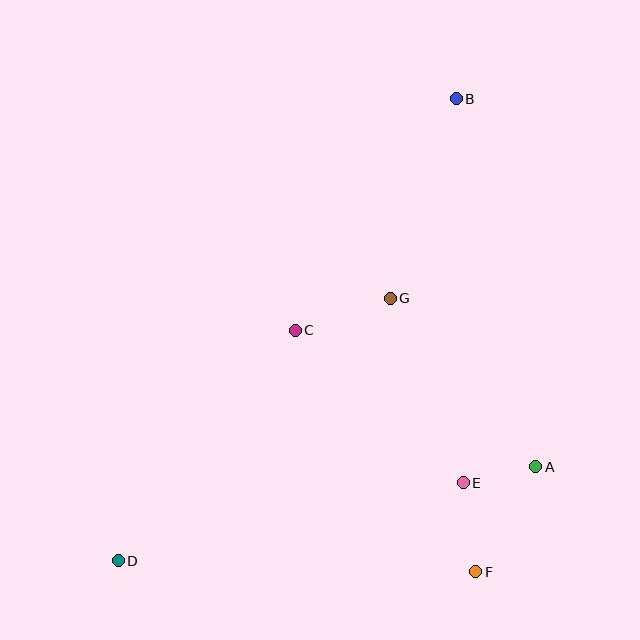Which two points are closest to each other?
Points A and E are closest to each other.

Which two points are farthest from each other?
Points B and D are farthest from each other.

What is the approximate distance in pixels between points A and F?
The distance between A and F is approximately 121 pixels.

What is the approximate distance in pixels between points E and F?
The distance between E and F is approximately 90 pixels.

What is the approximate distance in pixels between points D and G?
The distance between D and G is approximately 378 pixels.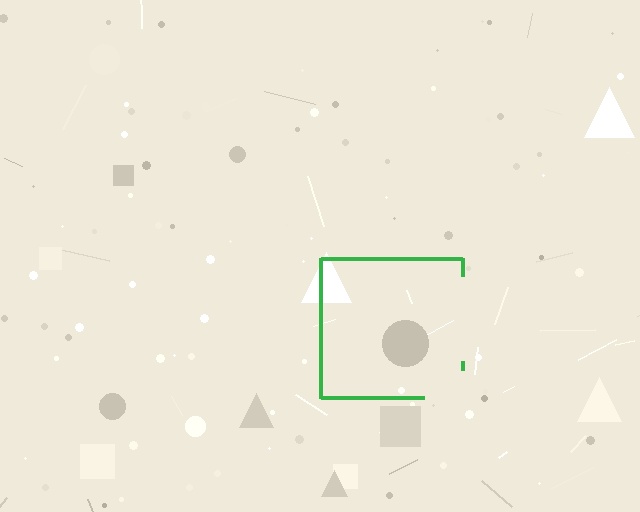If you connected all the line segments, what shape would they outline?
They would outline a square.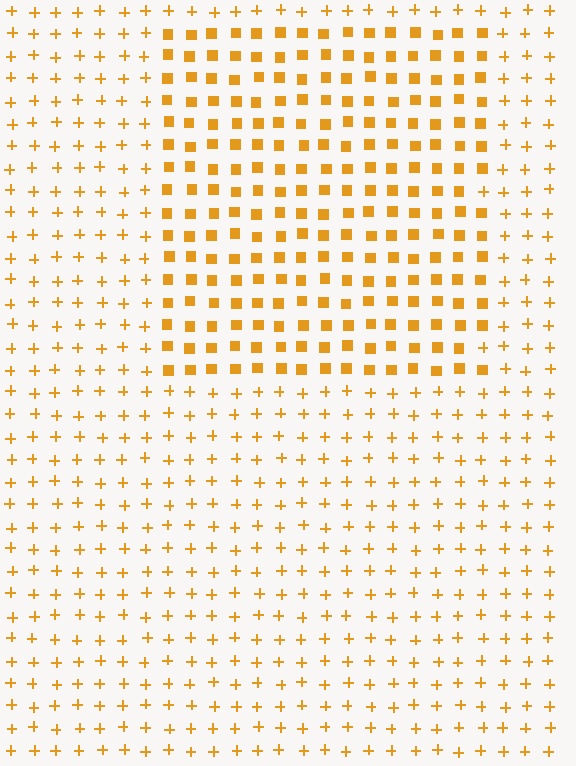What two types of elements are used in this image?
The image uses squares inside the rectangle region and plus signs outside it.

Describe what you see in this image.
The image is filled with small orange elements arranged in a uniform grid. A rectangle-shaped region contains squares, while the surrounding area contains plus signs. The boundary is defined purely by the change in element shape.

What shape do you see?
I see a rectangle.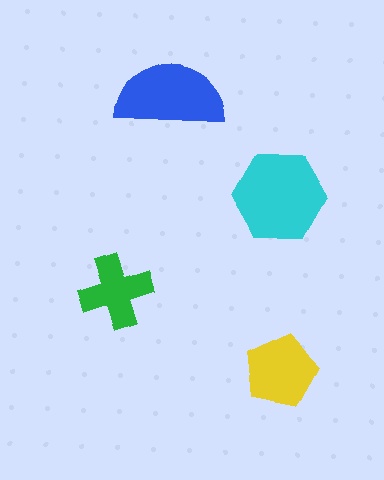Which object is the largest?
The cyan hexagon.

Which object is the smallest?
The green cross.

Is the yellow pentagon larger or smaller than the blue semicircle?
Smaller.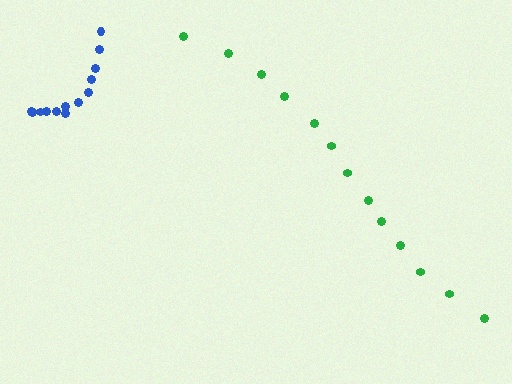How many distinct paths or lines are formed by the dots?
There are 2 distinct paths.